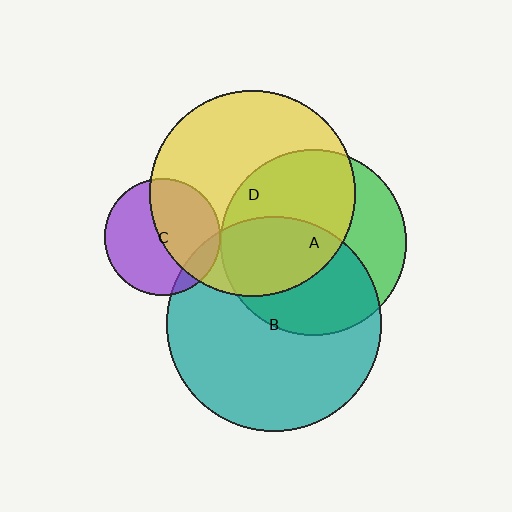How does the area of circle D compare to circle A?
Approximately 1.2 times.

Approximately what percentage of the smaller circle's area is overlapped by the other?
Approximately 15%.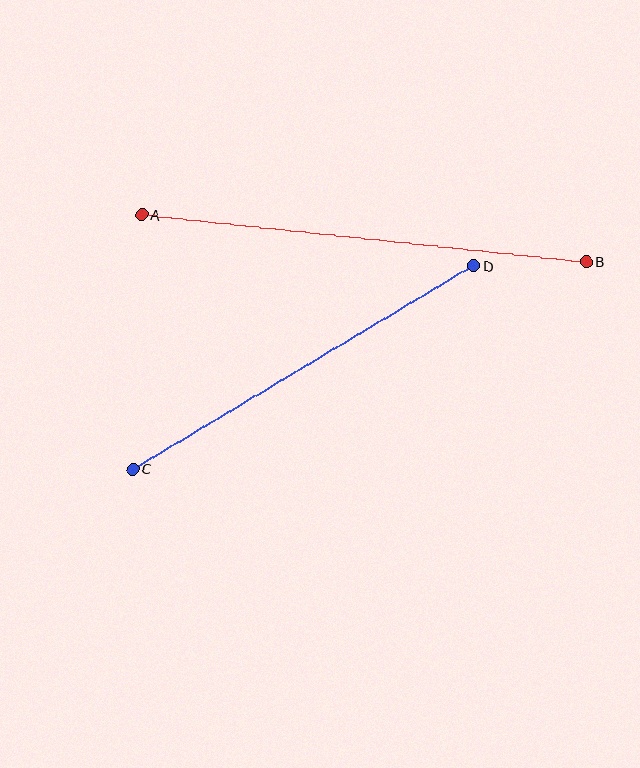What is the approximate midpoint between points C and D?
The midpoint is at approximately (303, 367) pixels.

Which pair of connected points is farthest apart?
Points A and B are farthest apart.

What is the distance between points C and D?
The distance is approximately 397 pixels.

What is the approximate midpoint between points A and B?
The midpoint is at approximately (364, 238) pixels.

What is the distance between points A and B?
The distance is approximately 447 pixels.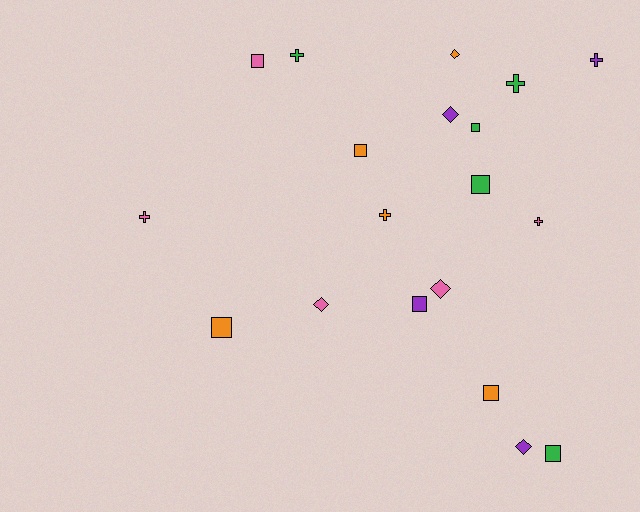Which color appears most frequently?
Orange, with 5 objects.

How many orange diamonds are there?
There is 1 orange diamond.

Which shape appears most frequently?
Square, with 8 objects.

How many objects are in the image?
There are 19 objects.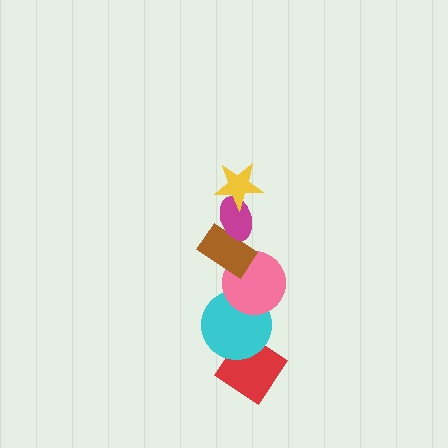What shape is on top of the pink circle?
The brown rectangle is on top of the pink circle.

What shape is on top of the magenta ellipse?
The yellow star is on top of the magenta ellipse.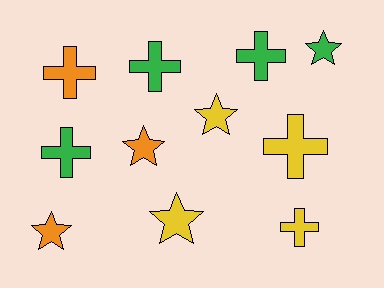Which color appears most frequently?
Yellow, with 4 objects.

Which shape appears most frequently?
Cross, with 6 objects.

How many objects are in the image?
There are 11 objects.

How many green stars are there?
There is 1 green star.